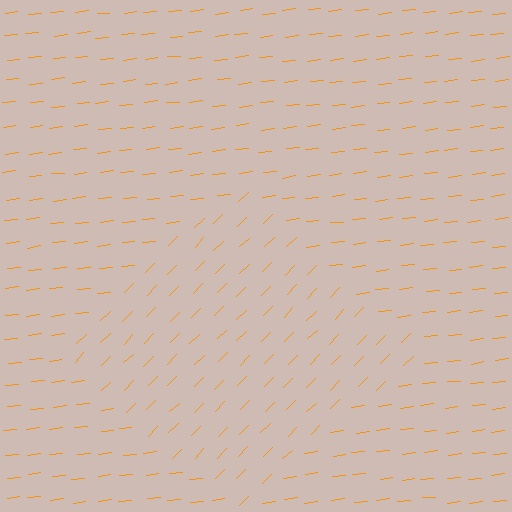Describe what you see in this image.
The image is filled with small orange line segments. A diamond region in the image has lines oriented differently from the surrounding lines, creating a visible texture boundary.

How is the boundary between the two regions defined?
The boundary is defined purely by a change in line orientation (approximately 39 degrees difference). All lines are the same color and thickness.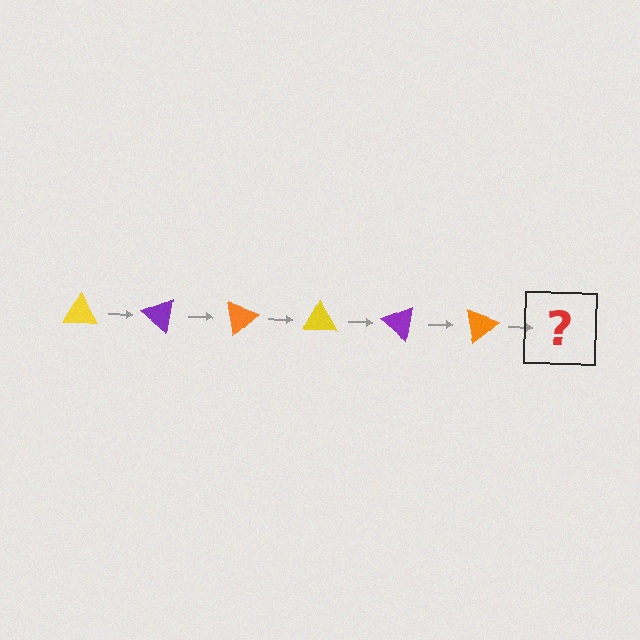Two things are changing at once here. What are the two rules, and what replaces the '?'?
The two rules are that it rotates 40 degrees each step and the color cycles through yellow, purple, and orange. The '?' should be a yellow triangle, rotated 240 degrees from the start.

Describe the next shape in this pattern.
It should be a yellow triangle, rotated 240 degrees from the start.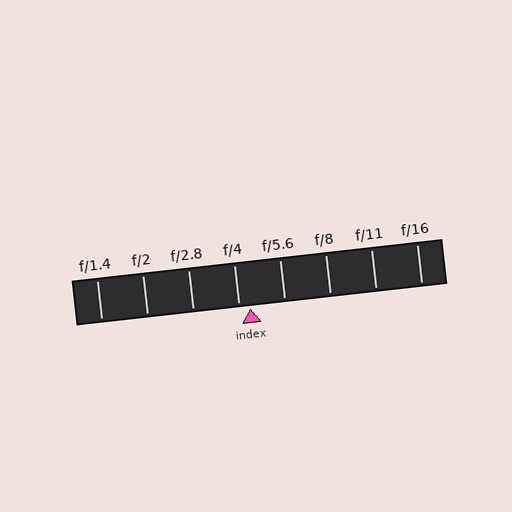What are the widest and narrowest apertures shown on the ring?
The widest aperture shown is f/1.4 and the narrowest is f/16.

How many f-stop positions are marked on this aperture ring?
There are 8 f-stop positions marked.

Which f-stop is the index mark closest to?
The index mark is closest to f/4.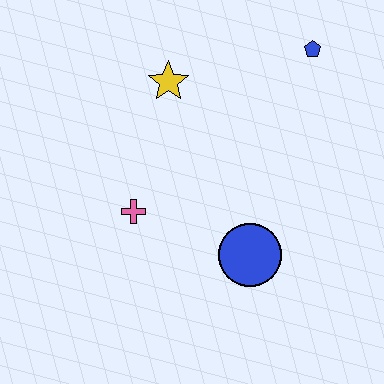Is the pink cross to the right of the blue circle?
No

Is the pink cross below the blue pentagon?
Yes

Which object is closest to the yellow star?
The pink cross is closest to the yellow star.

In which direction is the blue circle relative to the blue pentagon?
The blue circle is below the blue pentagon.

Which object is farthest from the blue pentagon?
The pink cross is farthest from the blue pentagon.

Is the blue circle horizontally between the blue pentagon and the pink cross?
Yes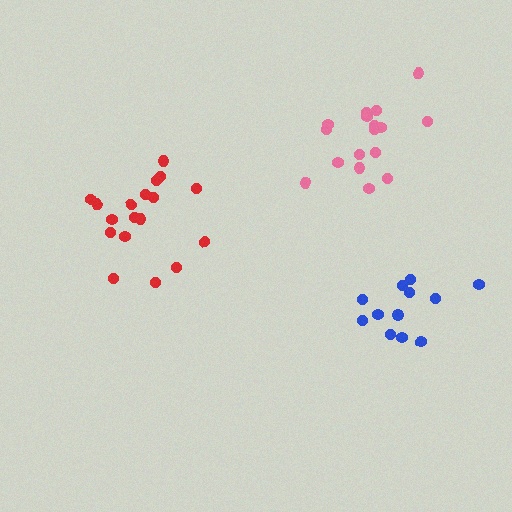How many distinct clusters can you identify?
There are 3 distinct clusters.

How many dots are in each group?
Group 1: 17 dots, Group 2: 12 dots, Group 3: 18 dots (47 total).